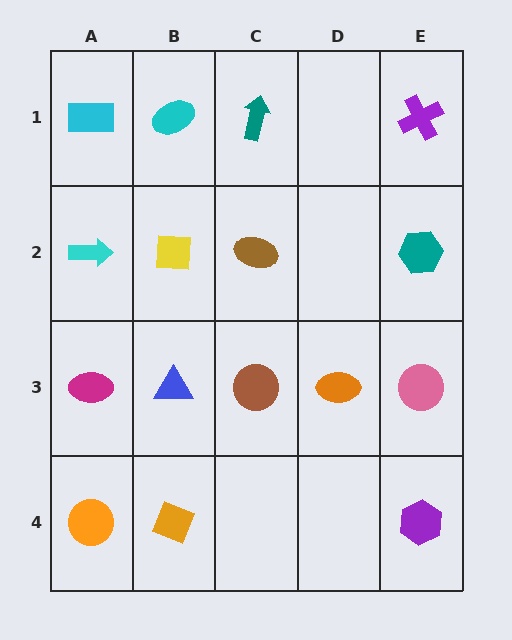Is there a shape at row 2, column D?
No, that cell is empty.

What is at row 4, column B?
An orange diamond.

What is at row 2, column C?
A brown ellipse.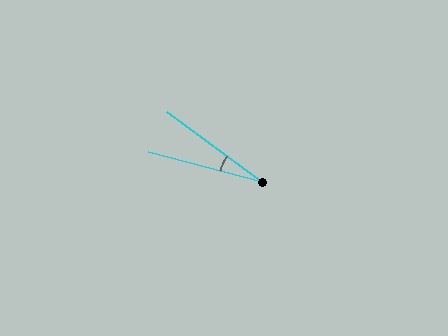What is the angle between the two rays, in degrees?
Approximately 22 degrees.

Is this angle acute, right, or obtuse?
It is acute.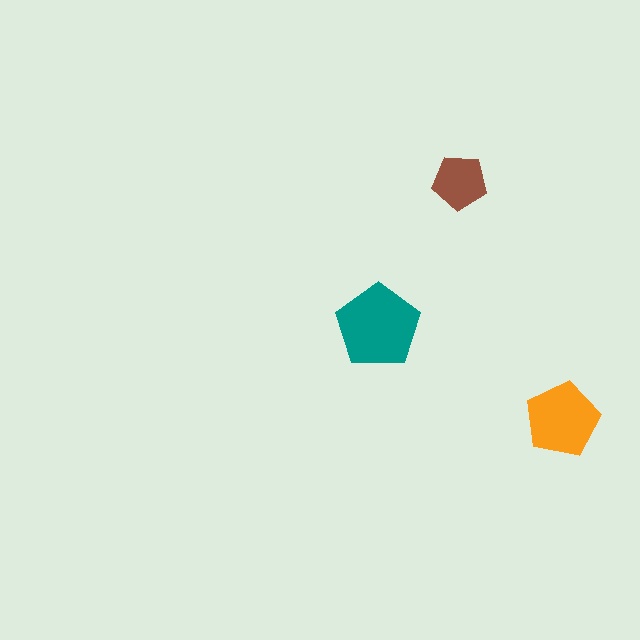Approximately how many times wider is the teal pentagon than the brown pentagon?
About 1.5 times wider.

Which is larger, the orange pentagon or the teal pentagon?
The teal one.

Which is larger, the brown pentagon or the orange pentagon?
The orange one.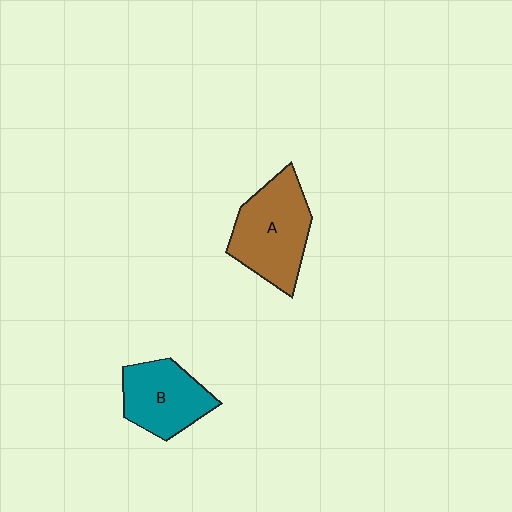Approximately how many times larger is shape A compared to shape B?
Approximately 1.3 times.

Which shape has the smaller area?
Shape B (teal).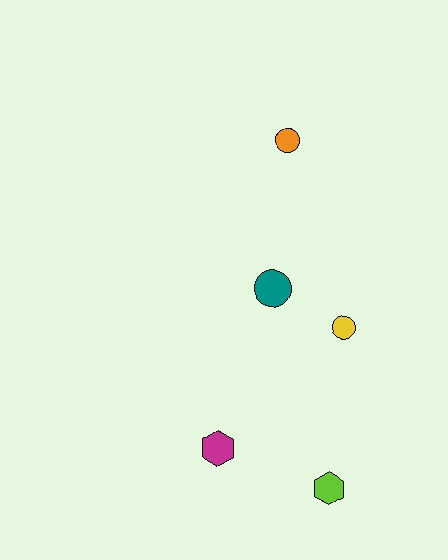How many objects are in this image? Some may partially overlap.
There are 5 objects.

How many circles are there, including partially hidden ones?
There are 3 circles.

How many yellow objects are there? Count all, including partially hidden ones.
There is 1 yellow object.